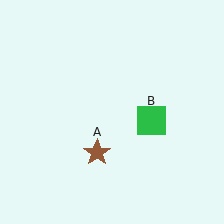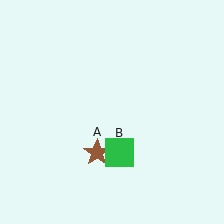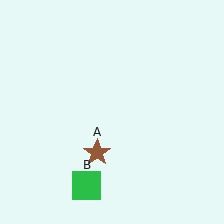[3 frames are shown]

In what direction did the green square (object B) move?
The green square (object B) moved down and to the left.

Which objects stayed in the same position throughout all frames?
Brown star (object A) remained stationary.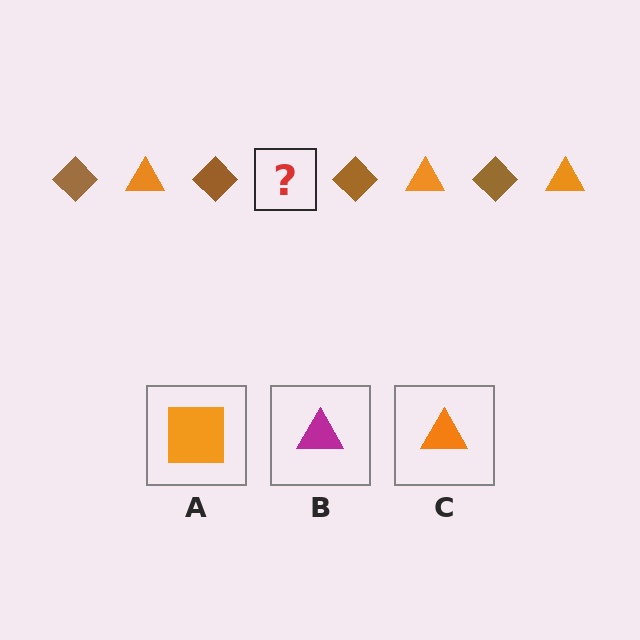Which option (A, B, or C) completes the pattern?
C.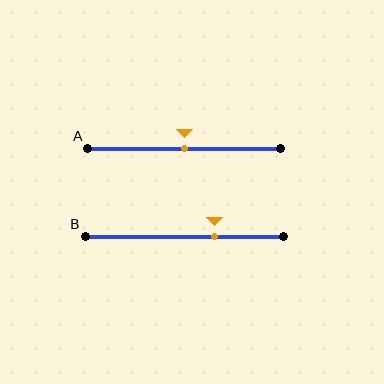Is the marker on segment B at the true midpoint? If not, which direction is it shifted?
No, the marker on segment B is shifted to the right by about 15% of the segment length.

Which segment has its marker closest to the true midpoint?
Segment A has its marker closest to the true midpoint.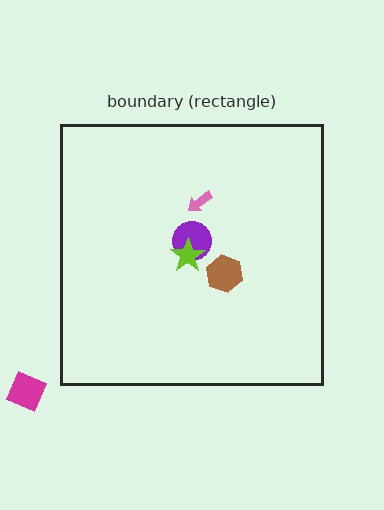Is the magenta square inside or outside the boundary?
Outside.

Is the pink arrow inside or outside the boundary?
Inside.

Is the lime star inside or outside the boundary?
Inside.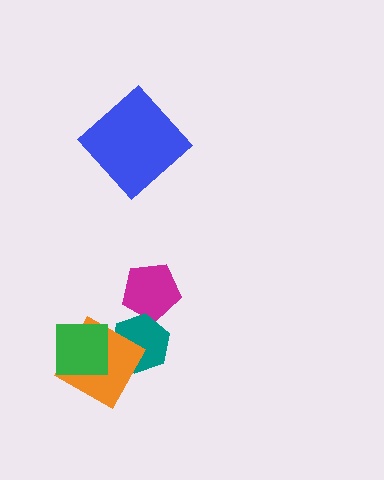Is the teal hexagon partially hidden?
Yes, it is partially covered by another shape.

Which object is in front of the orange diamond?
The green square is in front of the orange diamond.